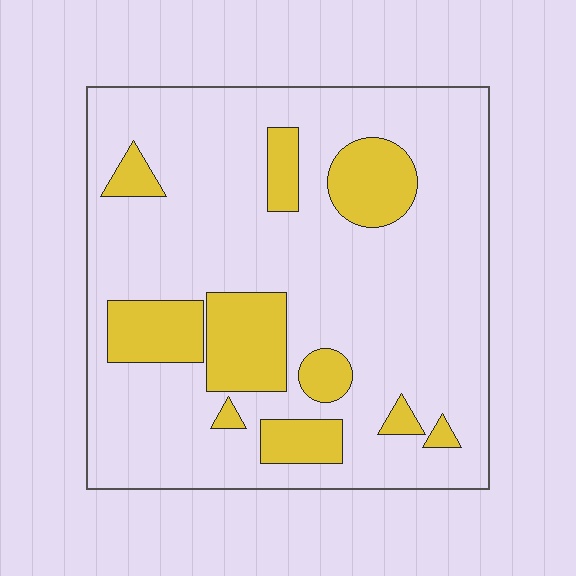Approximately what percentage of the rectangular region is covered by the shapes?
Approximately 20%.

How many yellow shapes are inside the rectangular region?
10.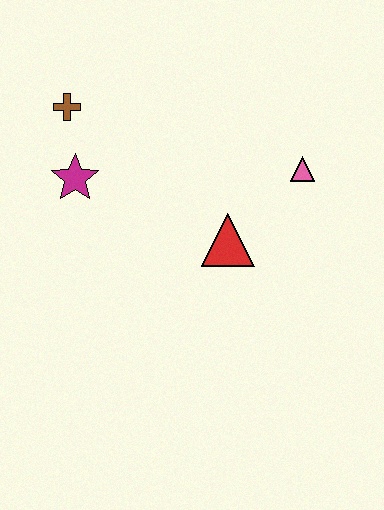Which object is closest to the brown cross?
The magenta star is closest to the brown cross.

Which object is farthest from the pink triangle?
The brown cross is farthest from the pink triangle.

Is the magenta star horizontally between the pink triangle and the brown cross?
Yes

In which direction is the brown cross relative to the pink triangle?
The brown cross is to the left of the pink triangle.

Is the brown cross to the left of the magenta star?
Yes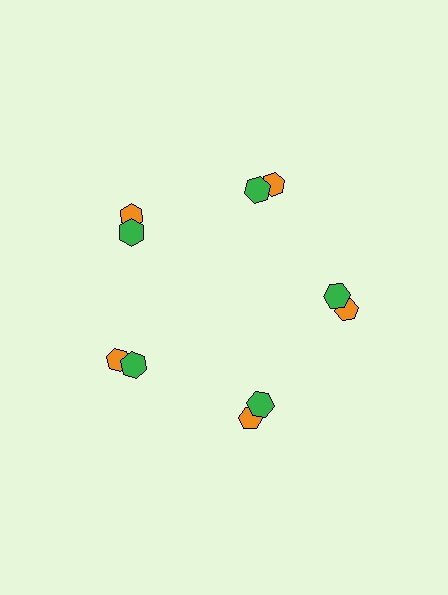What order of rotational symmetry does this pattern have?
This pattern has 5-fold rotational symmetry.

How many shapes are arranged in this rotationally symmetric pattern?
There are 10 shapes, arranged in 5 groups of 2.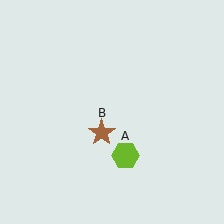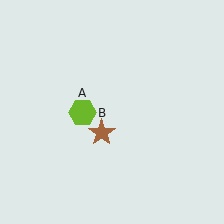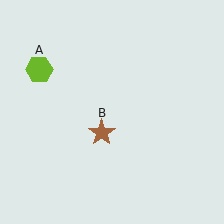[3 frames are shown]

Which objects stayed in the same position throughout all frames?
Brown star (object B) remained stationary.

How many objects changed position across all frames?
1 object changed position: lime hexagon (object A).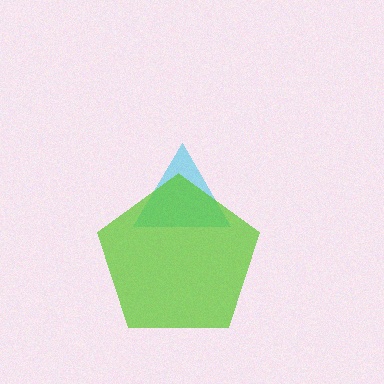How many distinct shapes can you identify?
There are 2 distinct shapes: a cyan triangle, a lime pentagon.